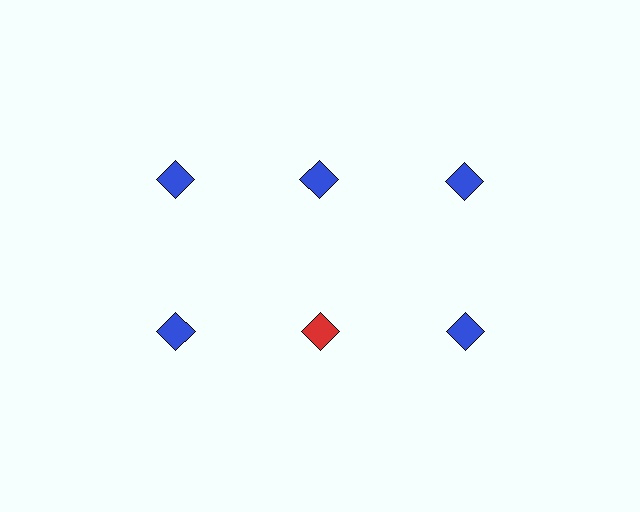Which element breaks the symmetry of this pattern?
The red diamond in the second row, second from left column breaks the symmetry. All other shapes are blue diamonds.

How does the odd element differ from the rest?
It has a different color: red instead of blue.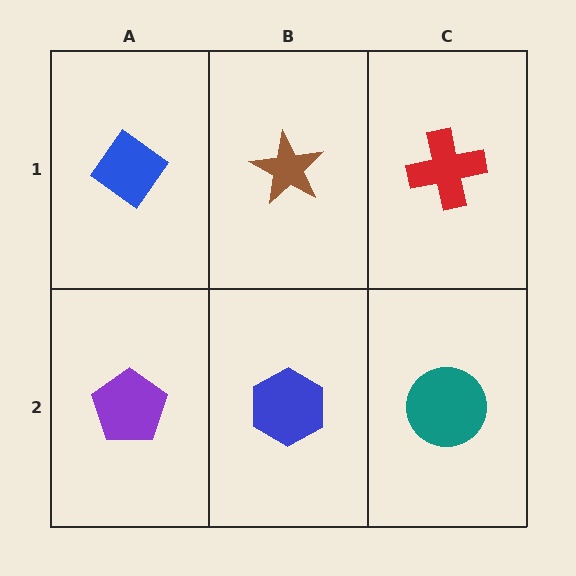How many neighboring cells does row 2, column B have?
3.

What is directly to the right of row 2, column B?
A teal circle.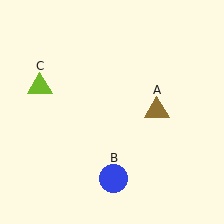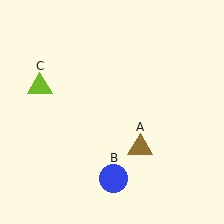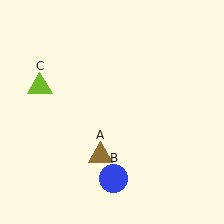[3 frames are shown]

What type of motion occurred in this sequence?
The brown triangle (object A) rotated clockwise around the center of the scene.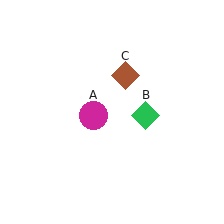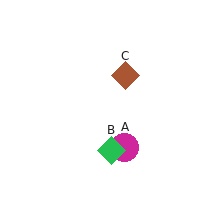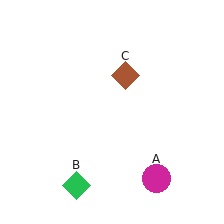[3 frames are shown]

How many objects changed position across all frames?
2 objects changed position: magenta circle (object A), green diamond (object B).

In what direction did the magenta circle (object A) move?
The magenta circle (object A) moved down and to the right.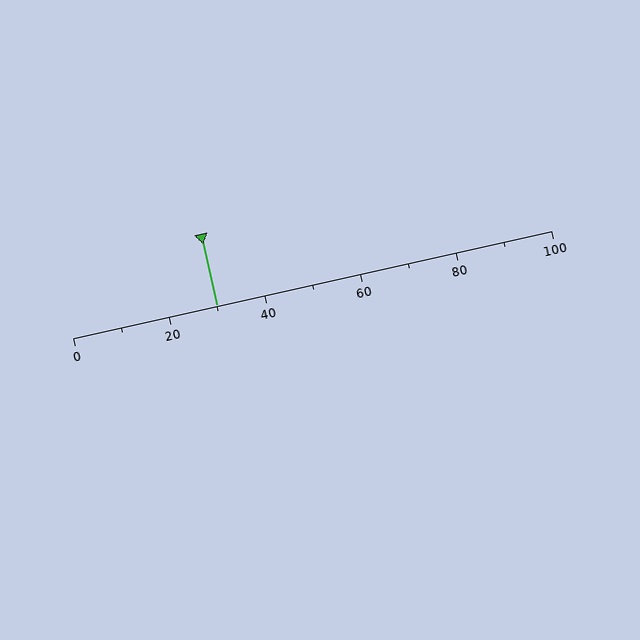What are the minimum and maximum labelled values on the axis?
The axis runs from 0 to 100.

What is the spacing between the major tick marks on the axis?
The major ticks are spaced 20 apart.